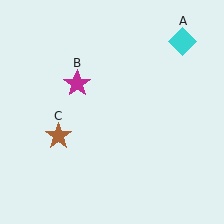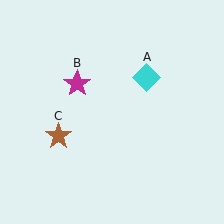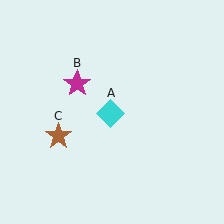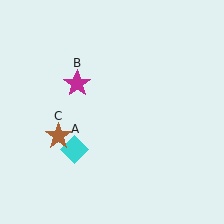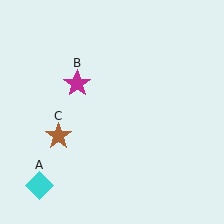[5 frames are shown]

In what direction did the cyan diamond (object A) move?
The cyan diamond (object A) moved down and to the left.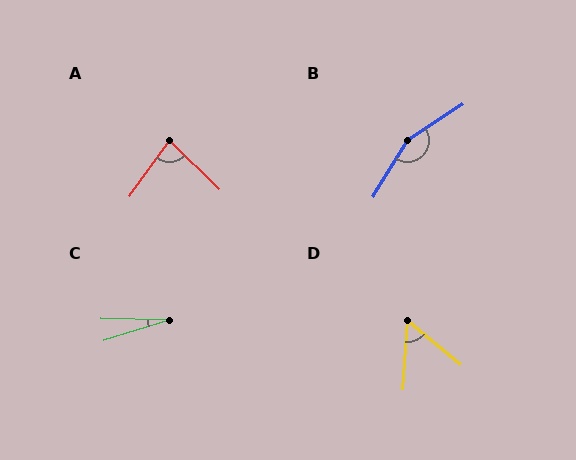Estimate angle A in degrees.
Approximately 81 degrees.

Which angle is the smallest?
C, at approximately 19 degrees.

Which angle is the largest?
B, at approximately 155 degrees.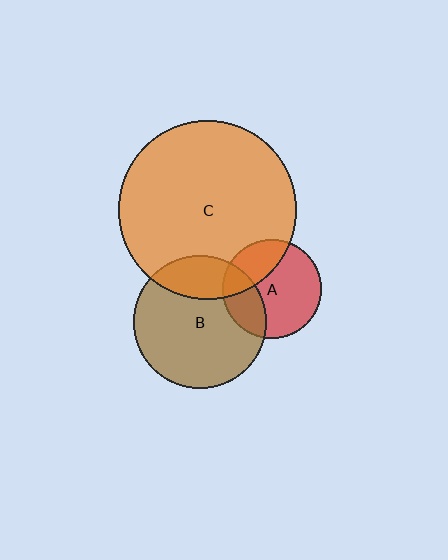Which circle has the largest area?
Circle C (orange).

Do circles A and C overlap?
Yes.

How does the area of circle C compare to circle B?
Approximately 1.8 times.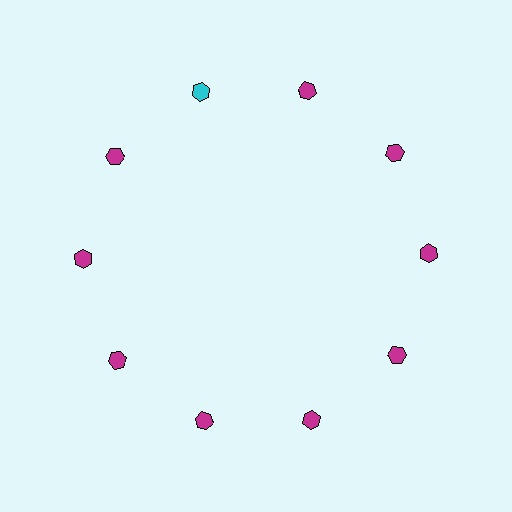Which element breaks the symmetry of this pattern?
The cyan hexagon at roughly the 11 o'clock position breaks the symmetry. All other shapes are magenta hexagons.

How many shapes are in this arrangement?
There are 10 shapes arranged in a ring pattern.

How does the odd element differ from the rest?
It has a different color: cyan instead of magenta.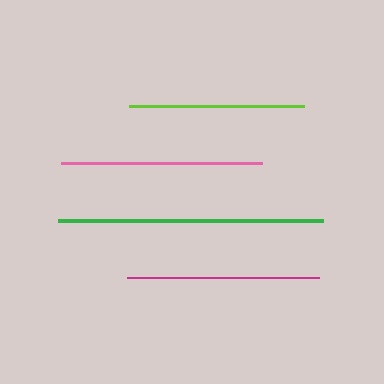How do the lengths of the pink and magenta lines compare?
The pink and magenta lines are approximately the same length.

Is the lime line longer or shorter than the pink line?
The pink line is longer than the lime line.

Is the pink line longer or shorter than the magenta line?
The pink line is longer than the magenta line.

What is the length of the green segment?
The green segment is approximately 265 pixels long.